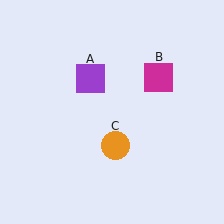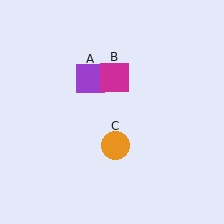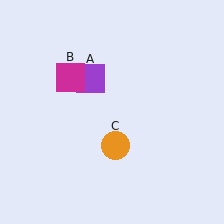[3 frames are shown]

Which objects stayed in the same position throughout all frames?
Purple square (object A) and orange circle (object C) remained stationary.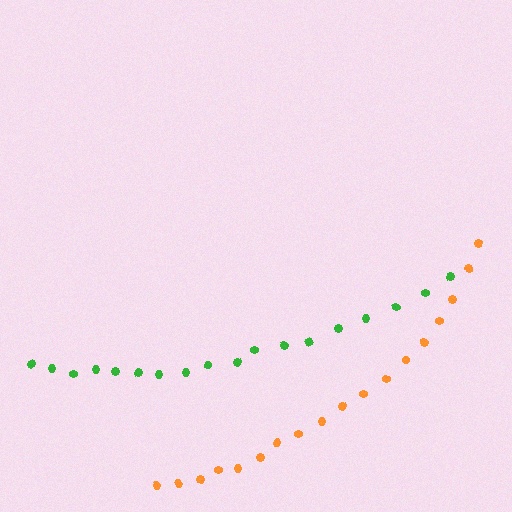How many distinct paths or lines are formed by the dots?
There are 2 distinct paths.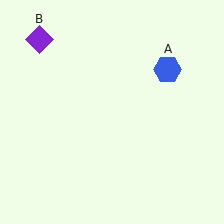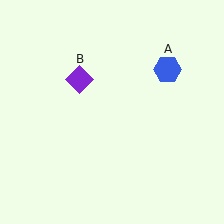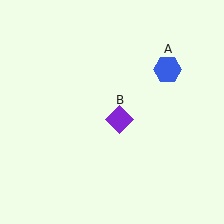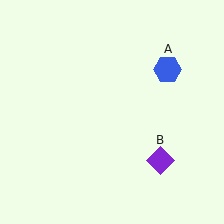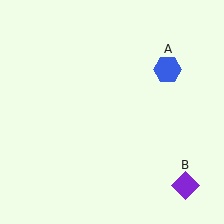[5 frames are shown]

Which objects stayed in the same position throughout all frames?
Blue hexagon (object A) remained stationary.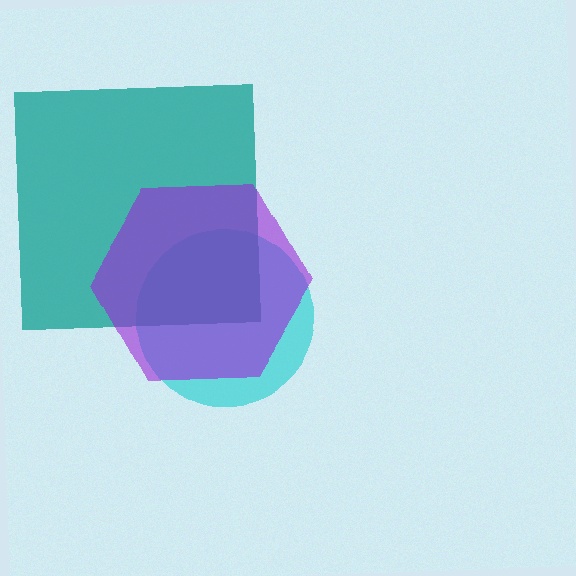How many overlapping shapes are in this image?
There are 3 overlapping shapes in the image.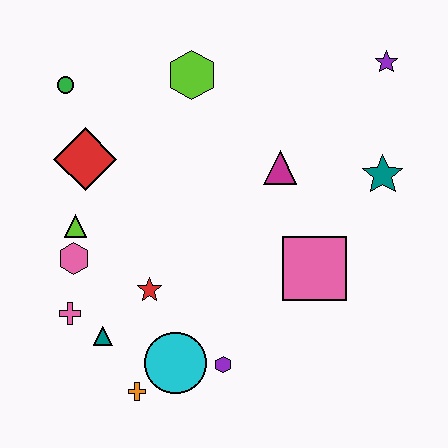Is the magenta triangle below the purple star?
Yes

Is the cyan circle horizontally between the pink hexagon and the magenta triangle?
Yes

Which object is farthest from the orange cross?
The purple star is farthest from the orange cross.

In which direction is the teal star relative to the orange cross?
The teal star is to the right of the orange cross.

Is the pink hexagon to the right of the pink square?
No